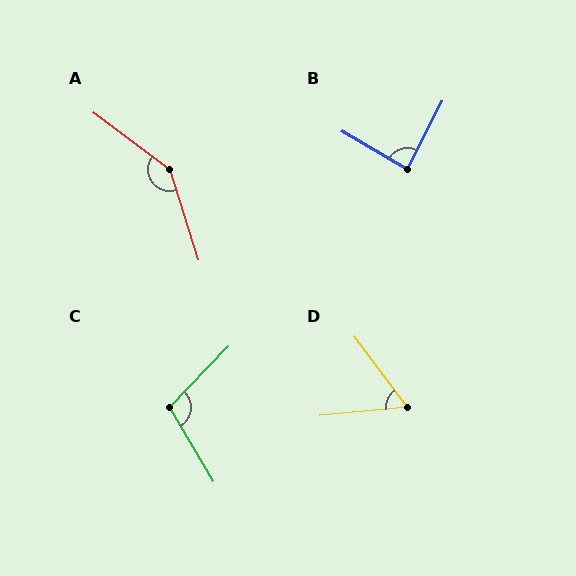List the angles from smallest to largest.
D (59°), B (86°), C (105°), A (144°).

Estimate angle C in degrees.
Approximately 105 degrees.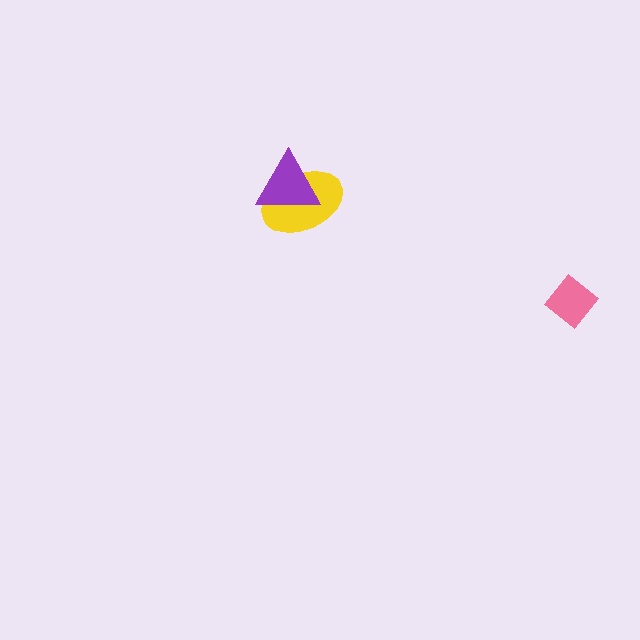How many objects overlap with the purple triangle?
1 object overlaps with the purple triangle.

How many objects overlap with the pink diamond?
0 objects overlap with the pink diamond.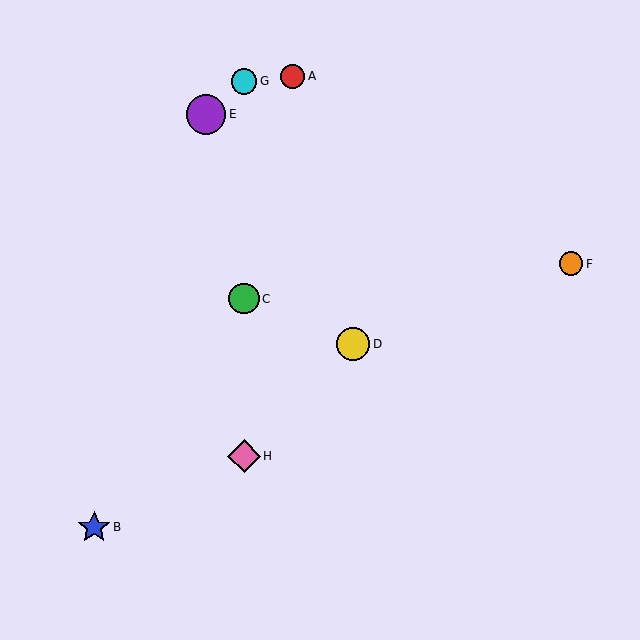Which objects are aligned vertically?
Objects C, G, H are aligned vertically.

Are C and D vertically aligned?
No, C is at x≈244 and D is at x≈353.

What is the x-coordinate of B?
Object B is at x≈94.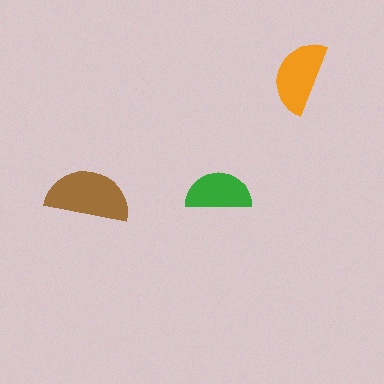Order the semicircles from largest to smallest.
the brown one, the orange one, the green one.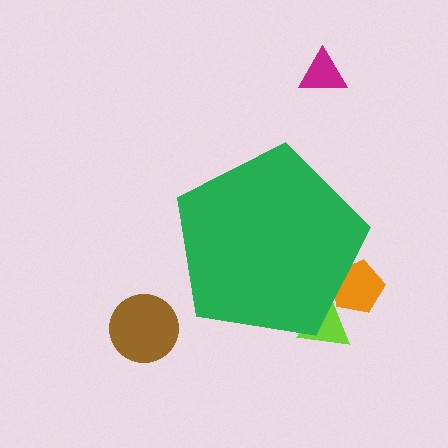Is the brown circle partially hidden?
No, the brown circle is fully visible.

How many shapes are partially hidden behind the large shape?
2 shapes are partially hidden.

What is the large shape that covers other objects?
A green pentagon.